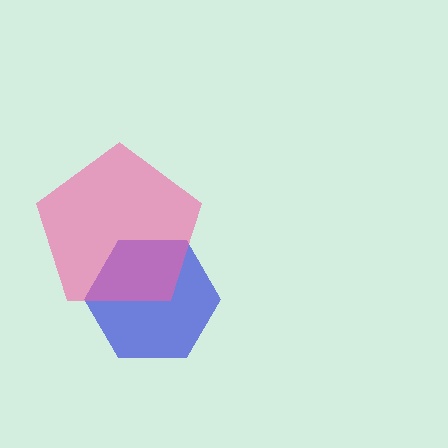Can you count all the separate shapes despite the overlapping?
Yes, there are 2 separate shapes.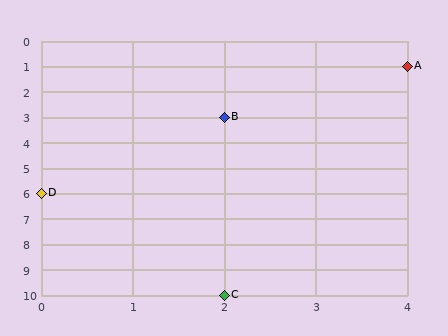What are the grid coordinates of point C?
Point C is at grid coordinates (2, 10).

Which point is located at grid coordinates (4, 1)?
Point A is at (4, 1).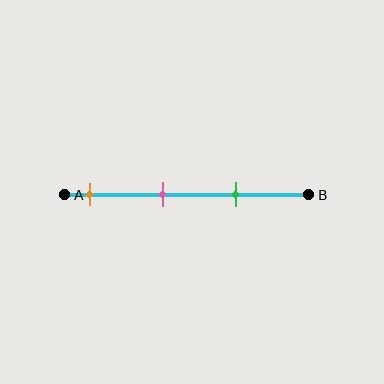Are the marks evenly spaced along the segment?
Yes, the marks are approximately evenly spaced.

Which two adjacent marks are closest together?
The pink and green marks are the closest adjacent pair.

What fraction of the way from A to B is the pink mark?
The pink mark is approximately 40% (0.4) of the way from A to B.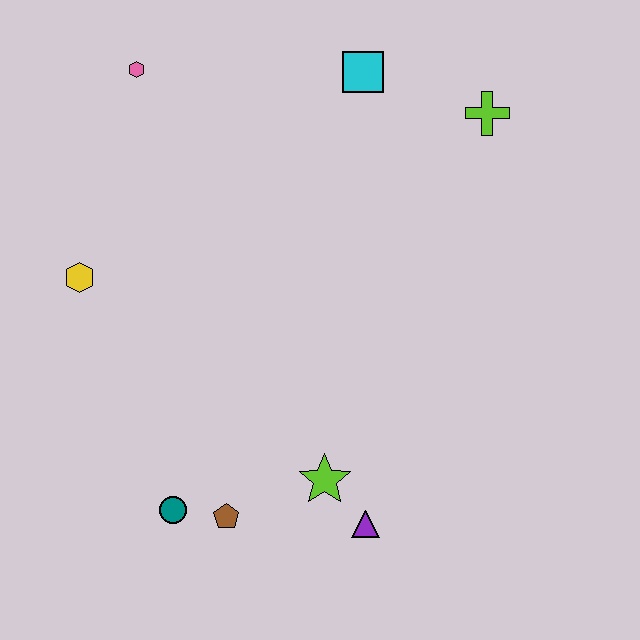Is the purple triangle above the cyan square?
No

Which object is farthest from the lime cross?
The teal circle is farthest from the lime cross.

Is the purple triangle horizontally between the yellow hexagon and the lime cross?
Yes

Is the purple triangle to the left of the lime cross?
Yes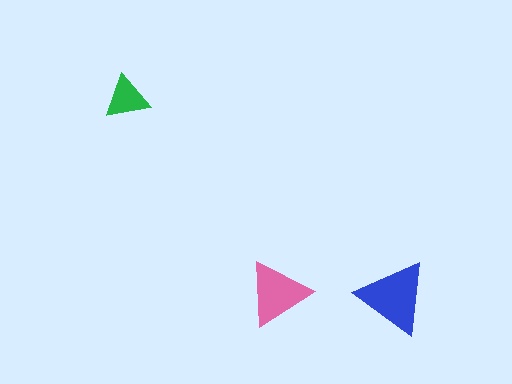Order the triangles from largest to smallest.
the blue one, the pink one, the green one.